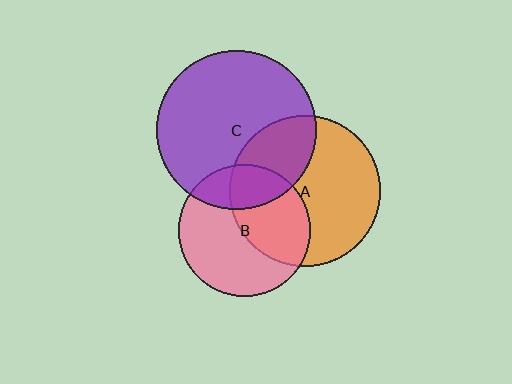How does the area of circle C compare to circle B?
Approximately 1.5 times.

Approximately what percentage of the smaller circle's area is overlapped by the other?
Approximately 45%.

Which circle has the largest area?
Circle C (purple).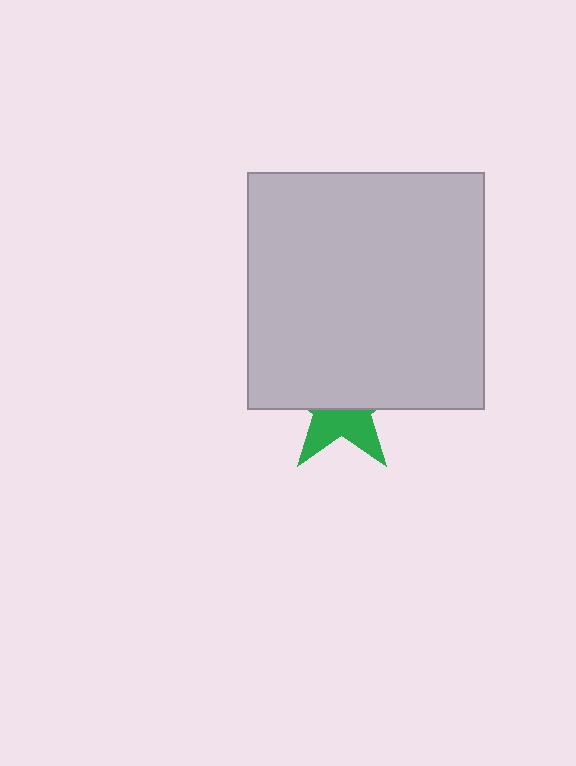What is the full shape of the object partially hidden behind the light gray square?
The partially hidden object is a green star.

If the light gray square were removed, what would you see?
You would see the complete green star.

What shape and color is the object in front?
The object in front is a light gray square.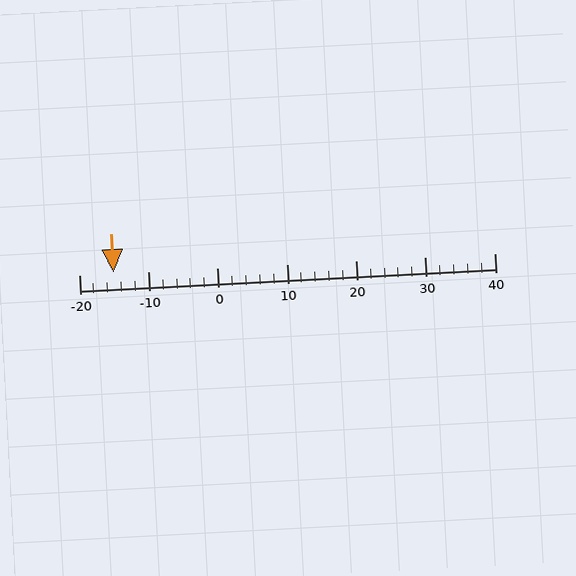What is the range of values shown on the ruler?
The ruler shows values from -20 to 40.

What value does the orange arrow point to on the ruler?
The orange arrow points to approximately -15.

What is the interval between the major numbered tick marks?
The major tick marks are spaced 10 units apart.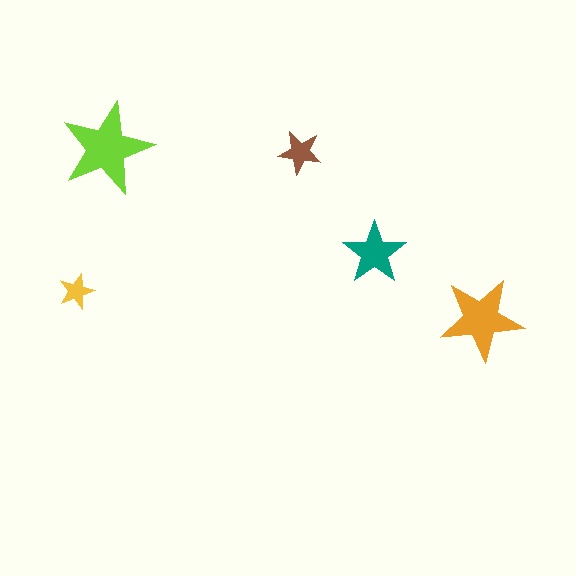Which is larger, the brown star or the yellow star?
The brown one.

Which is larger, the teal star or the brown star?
The teal one.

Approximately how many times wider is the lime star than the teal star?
About 1.5 times wider.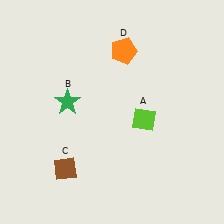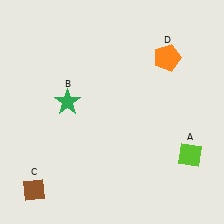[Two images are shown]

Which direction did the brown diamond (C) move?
The brown diamond (C) moved left.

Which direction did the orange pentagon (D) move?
The orange pentagon (D) moved right.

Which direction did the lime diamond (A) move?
The lime diamond (A) moved right.